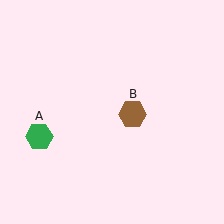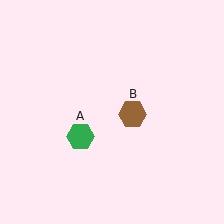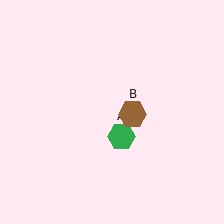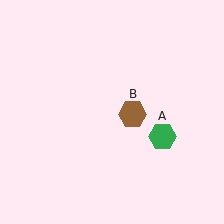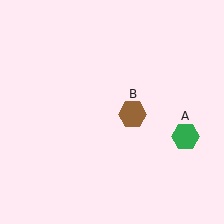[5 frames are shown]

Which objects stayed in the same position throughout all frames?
Brown hexagon (object B) remained stationary.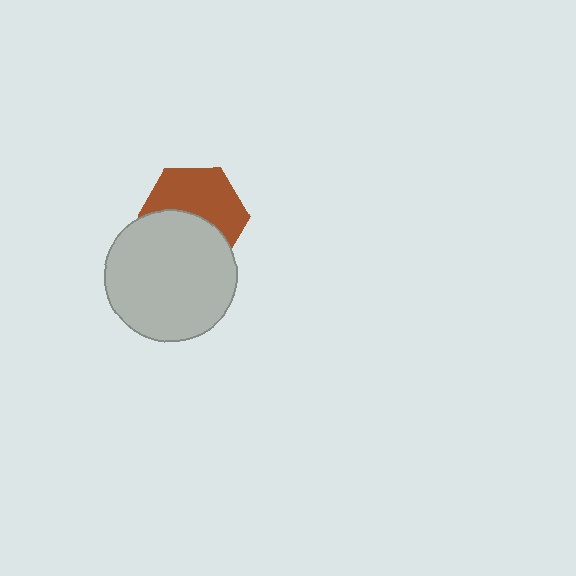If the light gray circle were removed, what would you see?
You would see the complete brown hexagon.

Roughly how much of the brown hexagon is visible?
About half of it is visible (roughly 54%).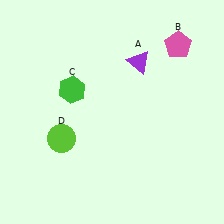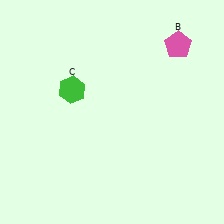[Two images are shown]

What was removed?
The purple triangle (A), the lime circle (D) were removed in Image 2.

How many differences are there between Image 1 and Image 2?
There are 2 differences between the two images.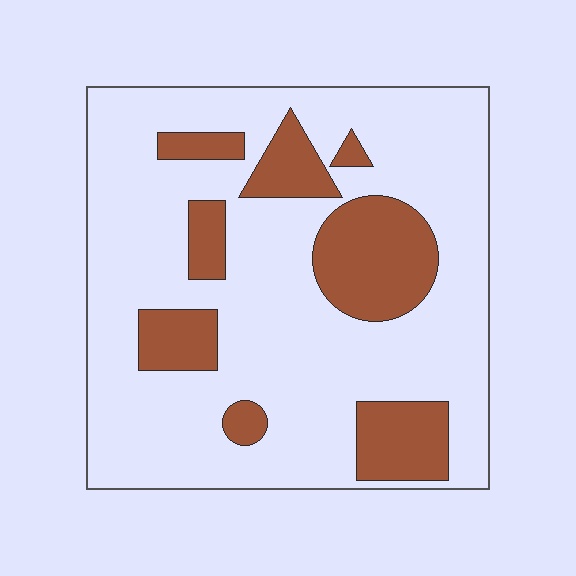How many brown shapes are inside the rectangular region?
8.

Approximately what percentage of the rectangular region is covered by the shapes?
Approximately 25%.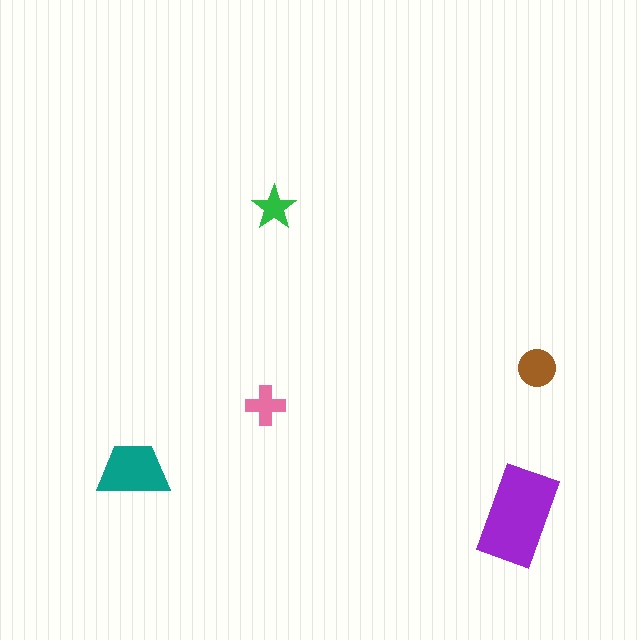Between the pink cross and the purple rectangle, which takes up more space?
The purple rectangle.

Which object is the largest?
The purple rectangle.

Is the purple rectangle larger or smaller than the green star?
Larger.